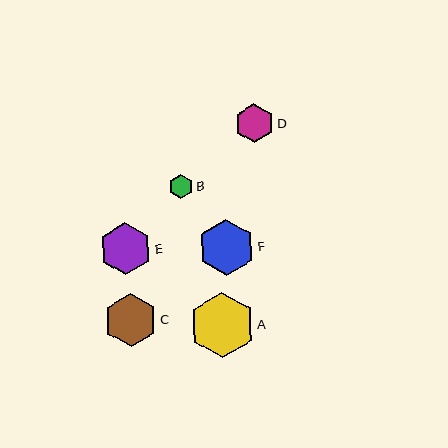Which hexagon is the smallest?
Hexagon B is the smallest with a size of approximately 24 pixels.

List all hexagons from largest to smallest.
From largest to smallest: A, F, C, E, D, B.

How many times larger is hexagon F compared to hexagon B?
Hexagon F is approximately 2.3 times the size of hexagon B.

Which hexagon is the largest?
Hexagon A is the largest with a size of approximately 65 pixels.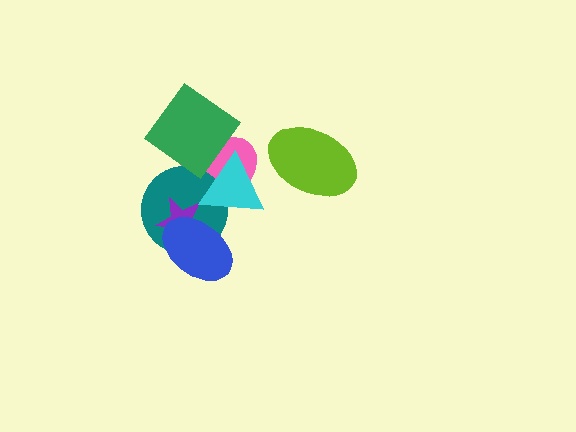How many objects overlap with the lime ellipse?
0 objects overlap with the lime ellipse.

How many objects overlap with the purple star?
3 objects overlap with the purple star.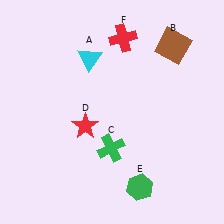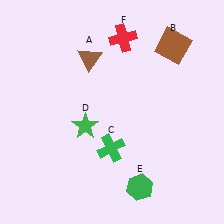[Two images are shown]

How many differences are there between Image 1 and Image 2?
There are 2 differences between the two images.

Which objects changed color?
A changed from cyan to brown. D changed from red to green.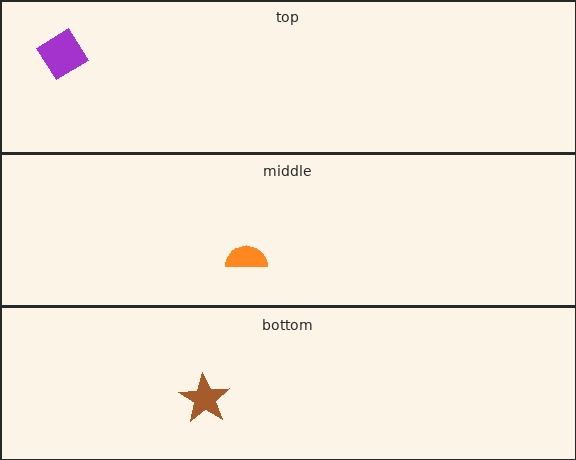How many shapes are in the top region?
1.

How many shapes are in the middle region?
1.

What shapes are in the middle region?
The orange semicircle.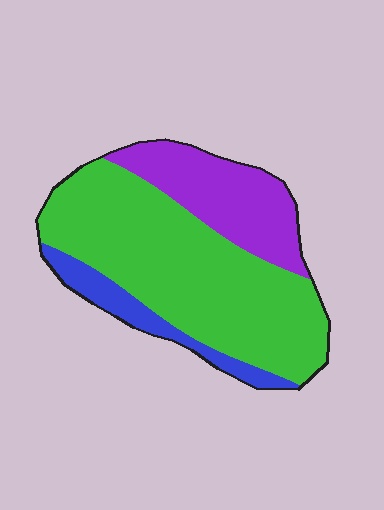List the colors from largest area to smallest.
From largest to smallest: green, purple, blue.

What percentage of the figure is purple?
Purple takes up about one quarter (1/4) of the figure.